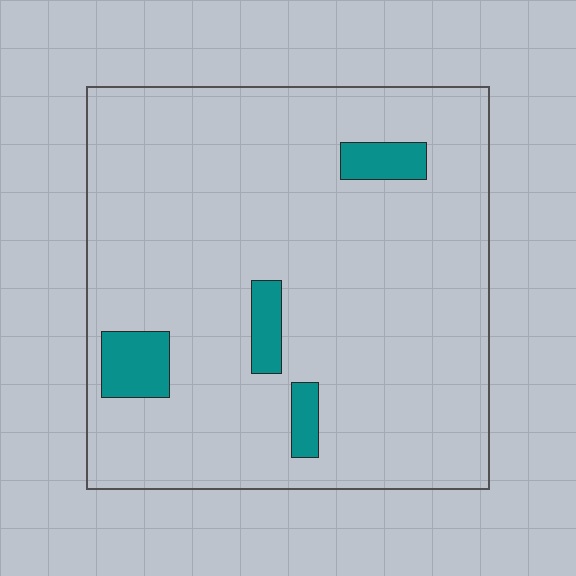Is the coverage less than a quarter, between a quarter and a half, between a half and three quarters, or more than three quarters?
Less than a quarter.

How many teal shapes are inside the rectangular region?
4.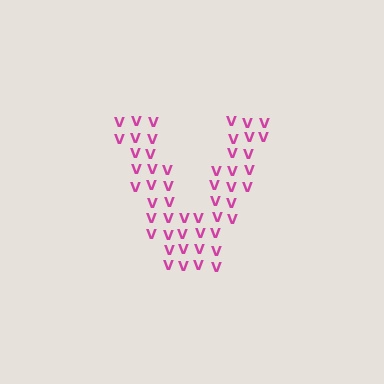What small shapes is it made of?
It is made of small letter V's.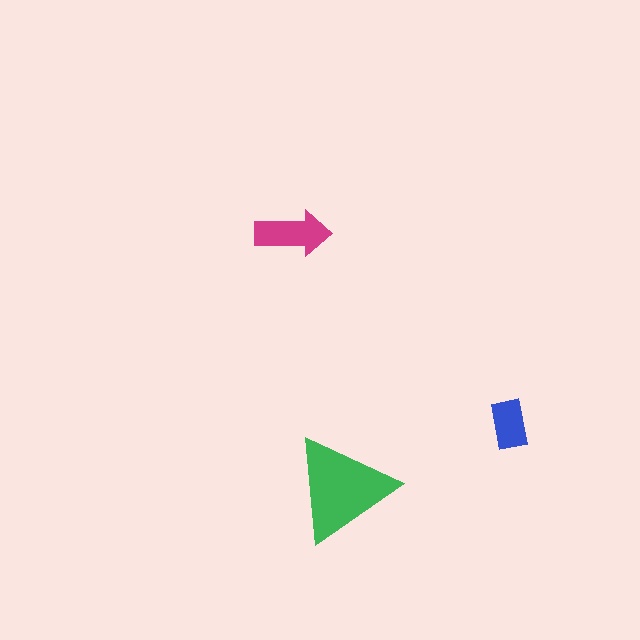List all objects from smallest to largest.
The blue rectangle, the magenta arrow, the green triangle.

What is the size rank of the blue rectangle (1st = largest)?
3rd.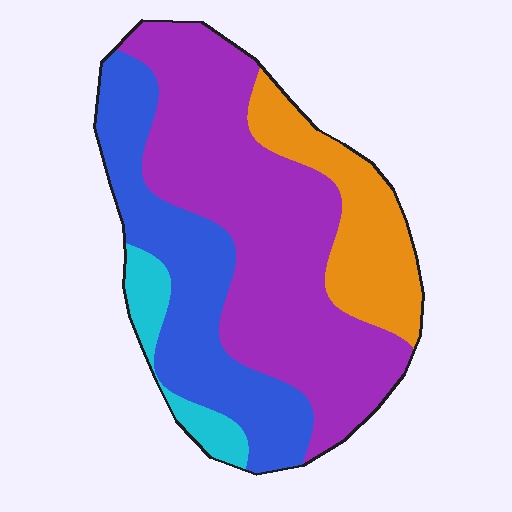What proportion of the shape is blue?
Blue takes up between a quarter and a half of the shape.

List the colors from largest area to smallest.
From largest to smallest: purple, blue, orange, cyan.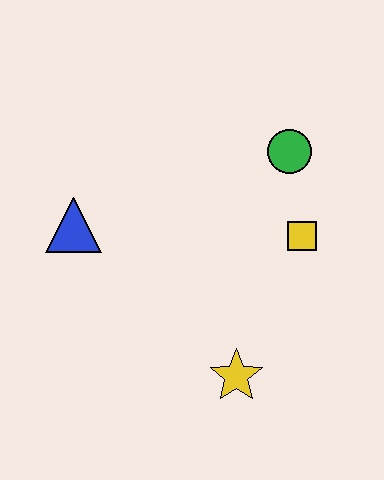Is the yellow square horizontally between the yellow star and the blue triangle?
No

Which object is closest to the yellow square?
The green circle is closest to the yellow square.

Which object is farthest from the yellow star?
The green circle is farthest from the yellow star.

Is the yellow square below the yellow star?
No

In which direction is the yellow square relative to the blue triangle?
The yellow square is to the right of the blue triangle.